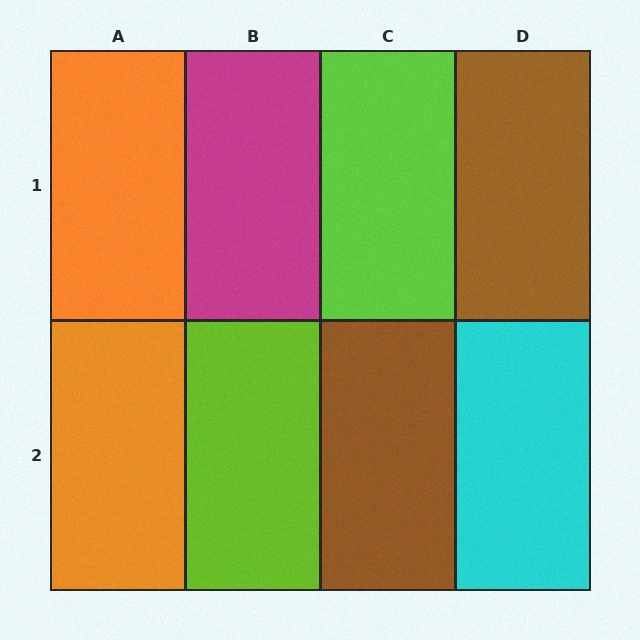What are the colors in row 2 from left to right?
Orange, lime, brown, cyan.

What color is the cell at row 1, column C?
Lime.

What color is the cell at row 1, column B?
Magenta.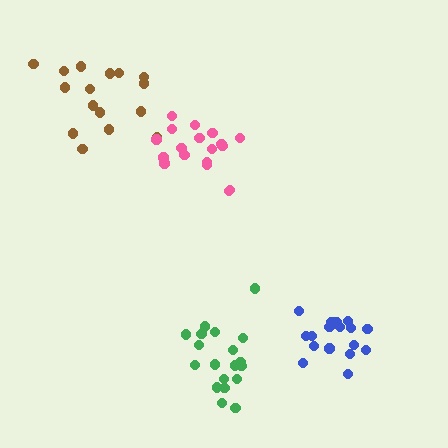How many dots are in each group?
Group 1: 16 dots, Group 2: 18 dots, Group 3: 17 dots, Group 4: 19 dots (70 total).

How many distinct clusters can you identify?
There are 4 distinct clusters.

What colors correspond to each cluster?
The clusters are colored: brown, pink, blue, green.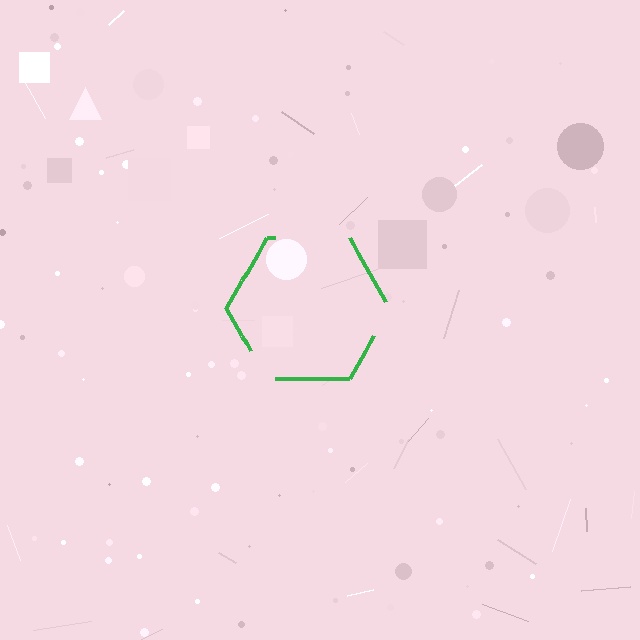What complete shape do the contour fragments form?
The contour fragments form a hexagon.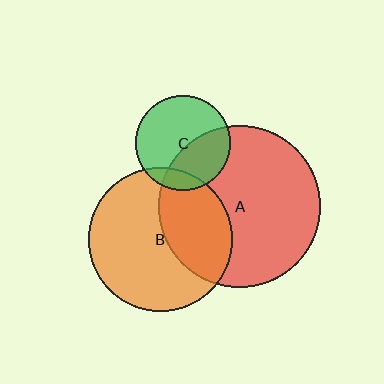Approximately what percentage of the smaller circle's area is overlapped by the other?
Approximately 35%.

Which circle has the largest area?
Circle A (red).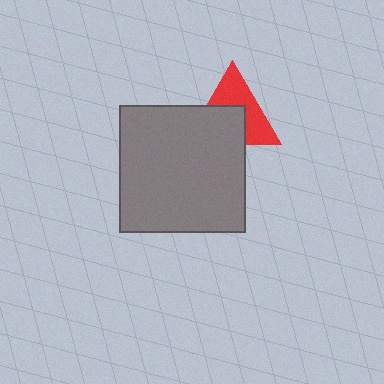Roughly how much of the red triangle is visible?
About half of it is visible (roughly 52%).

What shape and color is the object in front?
The object in front is a gray square.